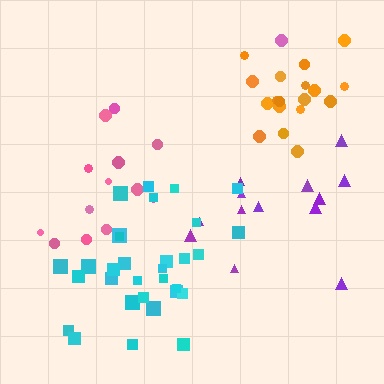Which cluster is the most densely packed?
Orange.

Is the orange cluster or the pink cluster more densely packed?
Orange.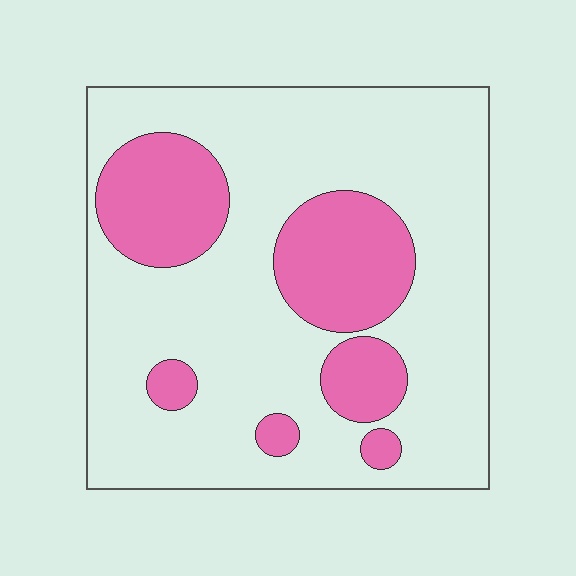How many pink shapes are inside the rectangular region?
6.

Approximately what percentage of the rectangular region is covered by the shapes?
Approximately 25%.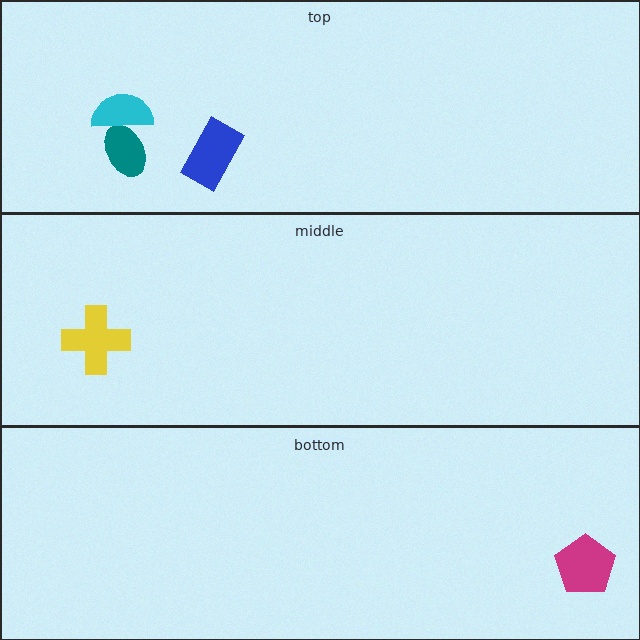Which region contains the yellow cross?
The middle region.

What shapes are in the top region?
The teal ellipse, the cyan semicircle, the blue rectangle.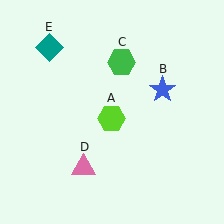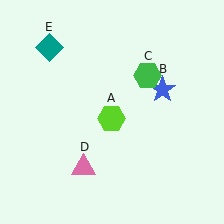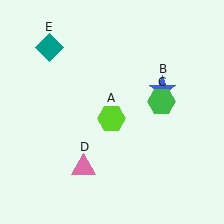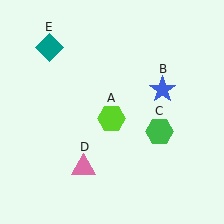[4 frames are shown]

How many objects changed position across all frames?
1 object changed position: green hexagon (object C).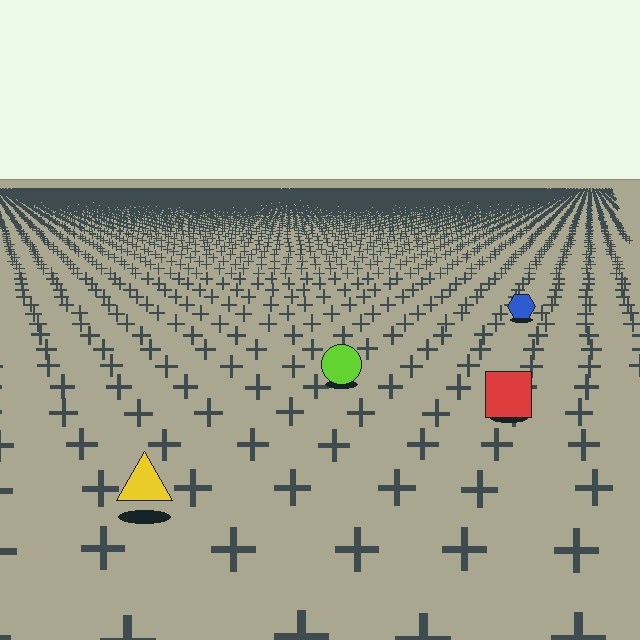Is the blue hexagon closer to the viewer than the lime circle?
No. The lime circle is closer — you can tell from the texture gradient: the ground texture is coarser near it.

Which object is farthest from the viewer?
The blue hexagon is farthest from the viewer. It appears smaller and the ground texture around it is denser.